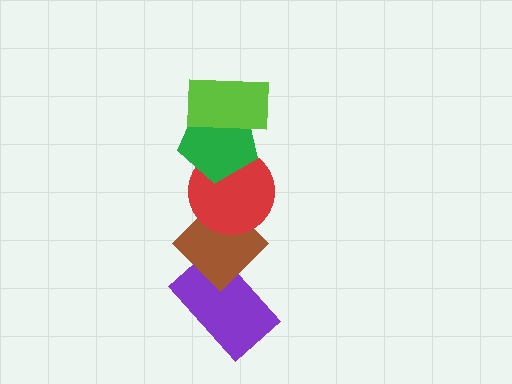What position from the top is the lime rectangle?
The lime rectangle is 1st from the top.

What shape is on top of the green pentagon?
The lime rectangle is on top of the green pentagon.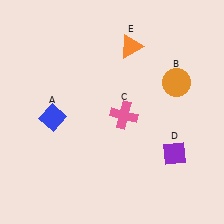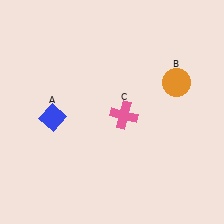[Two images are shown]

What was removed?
The orange triangle (E), the purple diamond (D) were removed in Image 2.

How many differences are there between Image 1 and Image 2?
There are 2 differences between the two images.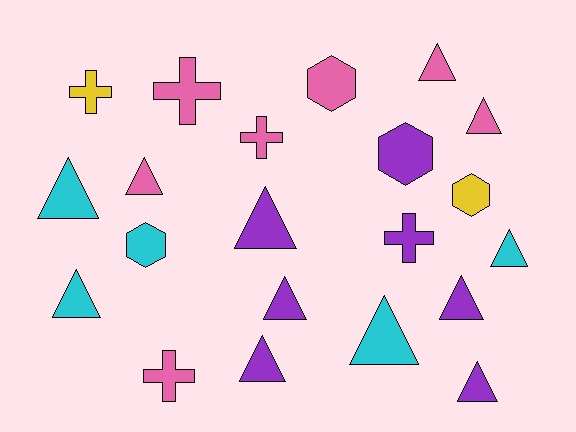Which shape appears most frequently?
Triangle, with 12 objects.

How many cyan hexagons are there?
There is 1 cyan hexagon.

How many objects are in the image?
There are 21 objects.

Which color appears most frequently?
Purple, with 7 objects.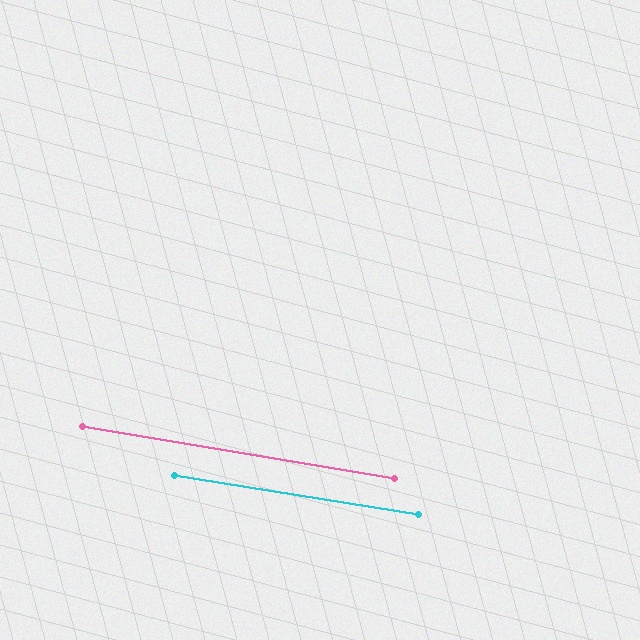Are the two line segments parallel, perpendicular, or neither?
Parallel — their directions differ by only 0.3°.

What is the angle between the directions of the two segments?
Approximately 0 degrees.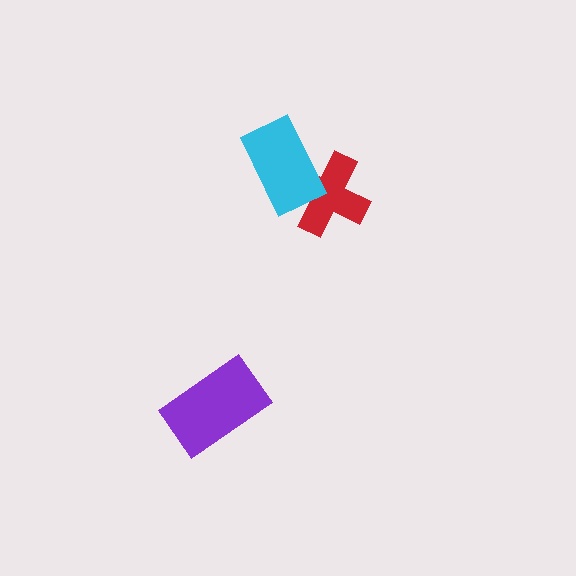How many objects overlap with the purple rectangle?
0 objects overlap with the purple rectangle.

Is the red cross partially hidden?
Yes, it is partially covered by another shape.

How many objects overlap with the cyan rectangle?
1 object overlaps with the cyan rectangle.